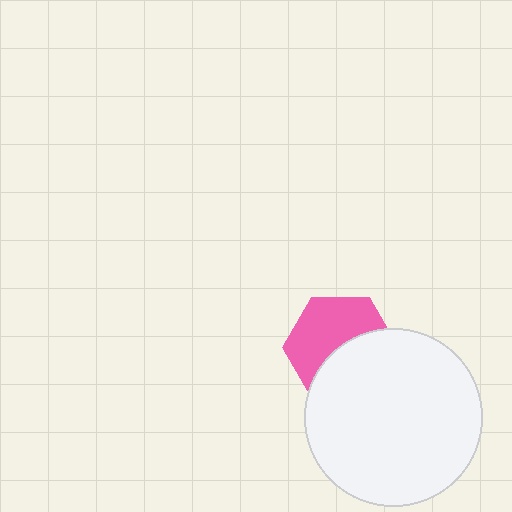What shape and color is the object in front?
The object in front is a white circle.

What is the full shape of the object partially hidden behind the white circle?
The partially hidden object is a pink hexagon.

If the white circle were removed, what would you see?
You would see the complete pink hexagon.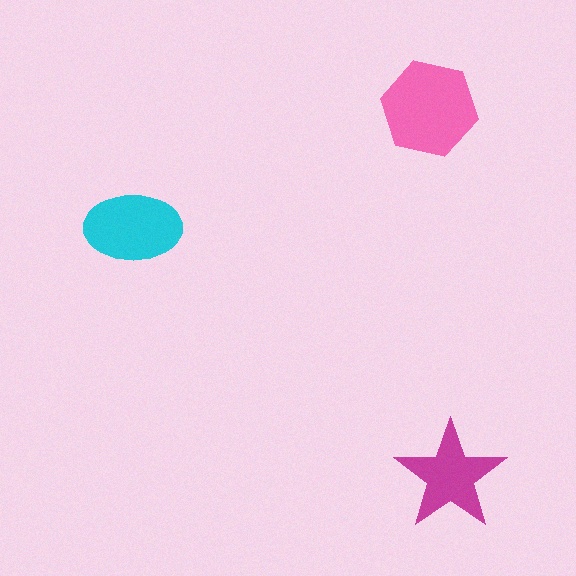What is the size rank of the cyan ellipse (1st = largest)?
2nd.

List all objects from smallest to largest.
The magenta star, the cyan ellipse, the pink hexagon.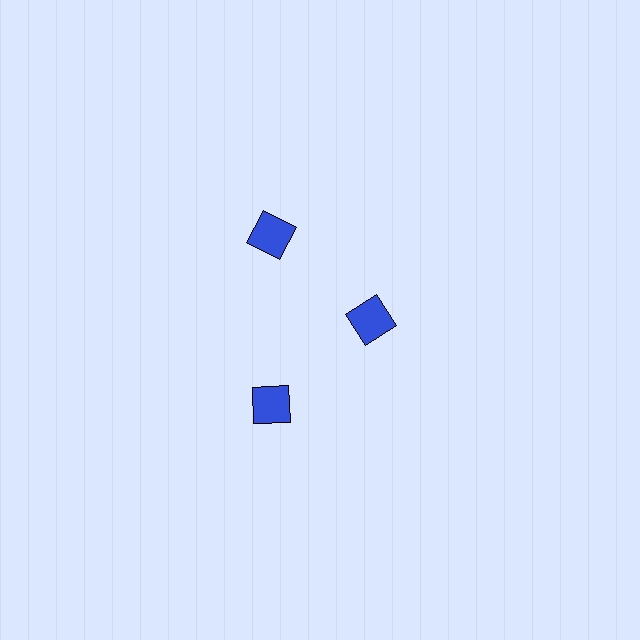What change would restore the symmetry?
The symmetry would be restored by moving it outward, back onto the ring so that all 3 squares sit at equal angles and equal distance from the center.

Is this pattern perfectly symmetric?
No. The 3 blue squares are arranged in a ring, but one element near the 3 o'clock position is pulled inward toward the center, breaking the 3-fold rotational symmetry.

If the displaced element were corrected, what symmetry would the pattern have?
It would have 3-fold rotational symmetry — the pattern would map onto itself every 120 degrees.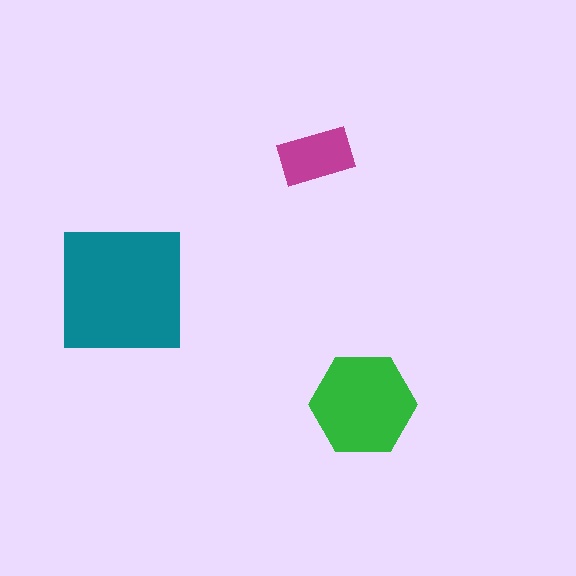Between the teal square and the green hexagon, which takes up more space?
The teal square.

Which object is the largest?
The teal square.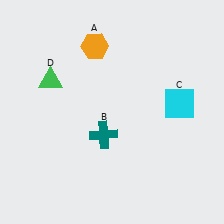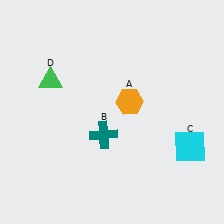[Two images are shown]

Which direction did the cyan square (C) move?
The cyan square (C) moved down.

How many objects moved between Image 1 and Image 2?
2 objects moved between the two images.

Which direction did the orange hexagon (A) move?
The orange hexagon (A) moved down.